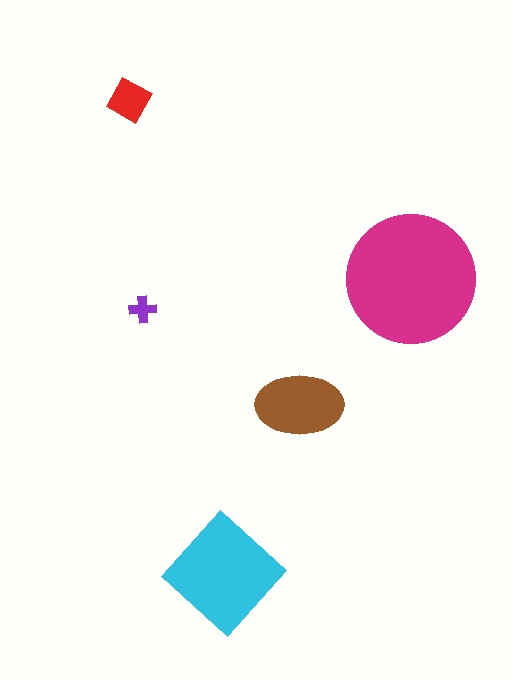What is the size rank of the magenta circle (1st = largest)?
1st.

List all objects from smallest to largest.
The purple cross, the red square, the brown ellipse, the cyan diamond, the magenta circle.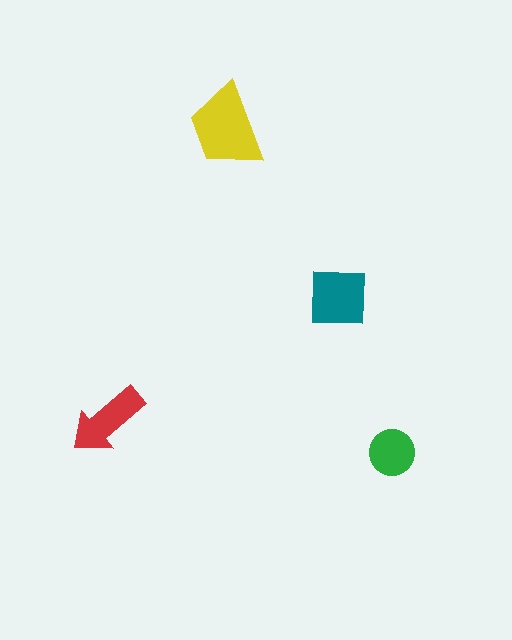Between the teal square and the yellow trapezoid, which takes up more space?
The yellow trapezoid.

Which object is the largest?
The yellow trapezoid.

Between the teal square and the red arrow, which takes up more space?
The teal square.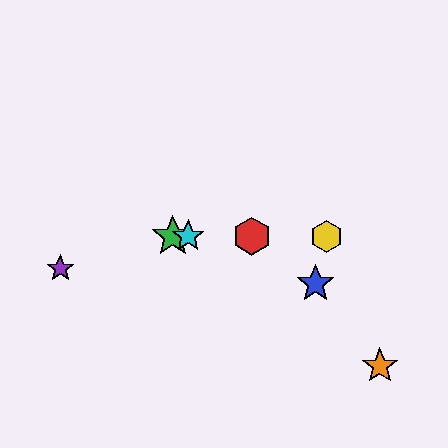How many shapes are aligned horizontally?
4 shapes (the red hexagon, the green star, the yellow hexagon, the cyan star) are aligned horizontally.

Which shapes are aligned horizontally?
The red hexagon, the green star, the yellow hexagon, the cyan star are aligned horizontally.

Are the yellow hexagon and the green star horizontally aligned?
Yes, both are at y≈237.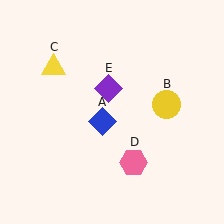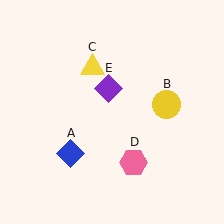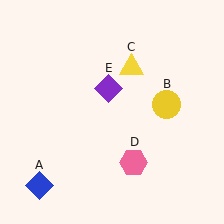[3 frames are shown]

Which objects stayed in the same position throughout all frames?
Yellow circle (object B) and pink hexagon (object D) and purple diamond (object E) remained stationary.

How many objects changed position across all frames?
2 objects changed position: blue diamond (object A), yellow triangle (object C).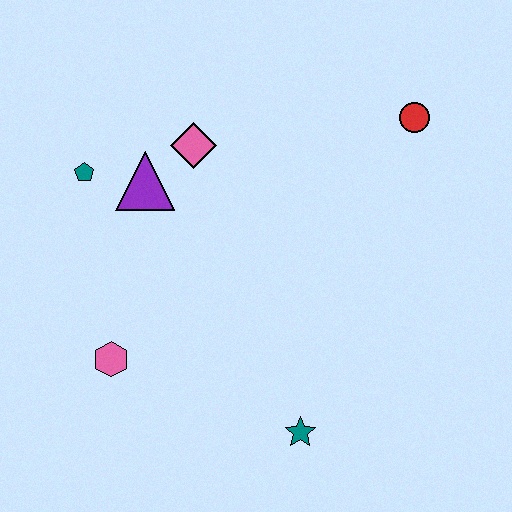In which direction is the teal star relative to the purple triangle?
The teal star is below the purple triangle.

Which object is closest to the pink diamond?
The purple triangle is closest to the pink diamond.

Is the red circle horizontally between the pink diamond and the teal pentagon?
No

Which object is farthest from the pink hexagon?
The red circle is farthest from the pink hexagon.